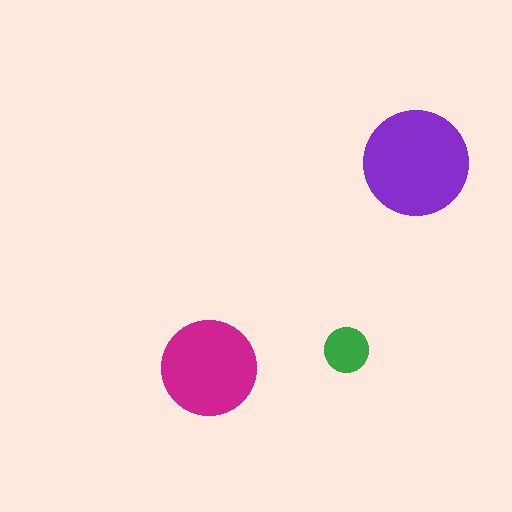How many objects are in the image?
There are 3 objects in the image.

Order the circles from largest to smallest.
the purple one, the magenta one, the green one.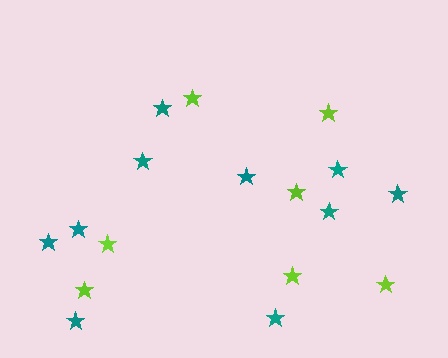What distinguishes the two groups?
There are 2 groups: one group of lime stars (7) and one group of teal stars (10).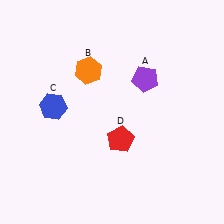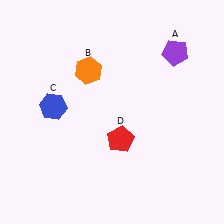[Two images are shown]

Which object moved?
The purple pentagon (A) moved right.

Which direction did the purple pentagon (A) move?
The purple pentagon (A) moved right.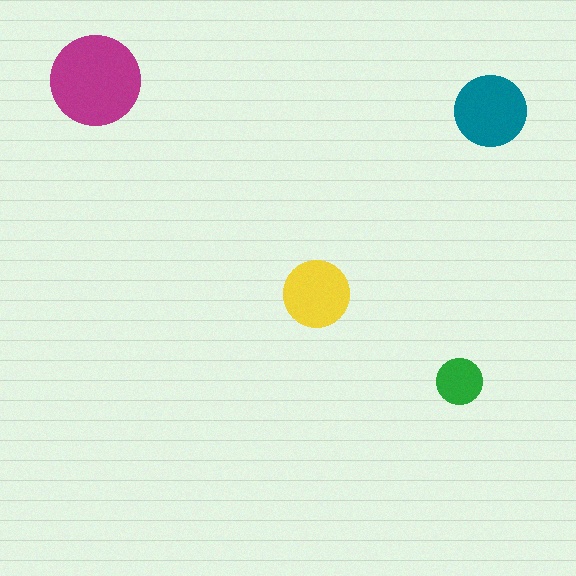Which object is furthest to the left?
The magenta circle is leftmost.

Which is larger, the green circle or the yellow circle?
The yellow one.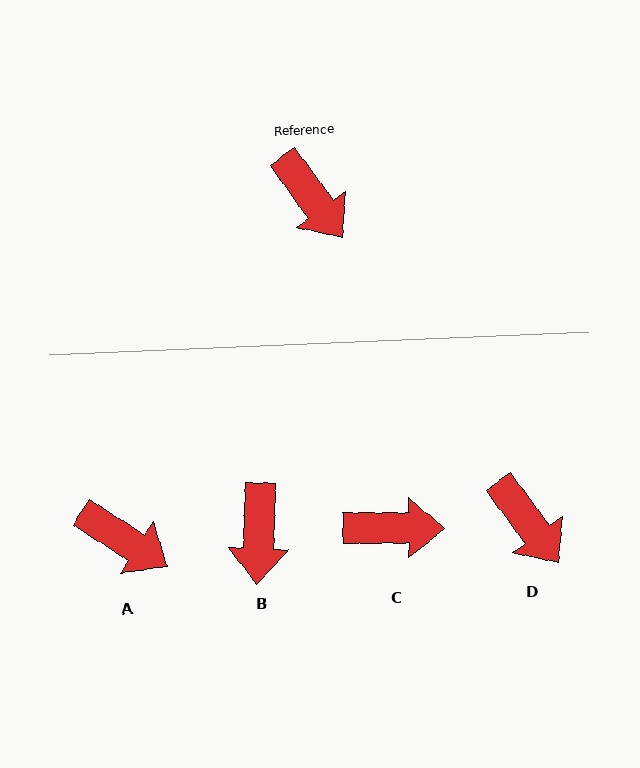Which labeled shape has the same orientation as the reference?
D.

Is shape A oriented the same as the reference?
No, it is off by about 21 degrees.